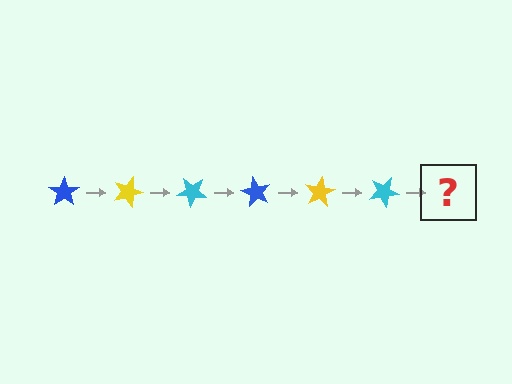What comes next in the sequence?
The next element should be a blue star, rotated 120 degrees from the start.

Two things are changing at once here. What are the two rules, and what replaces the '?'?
The two rules are that it rotates 20 degrees each step and the color cycles through blue, yellow, and cyan. The '?' should be a blue star, rotated 120 degrees from the start.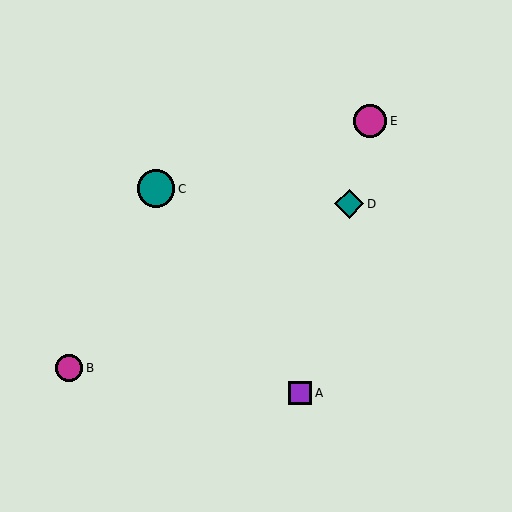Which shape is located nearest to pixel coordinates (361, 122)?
The magenta circle (labeled E) at (370, 121) is nearest to that location.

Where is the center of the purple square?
The center of the purple square is at (300, 393).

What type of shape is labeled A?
Shape A is a purple square.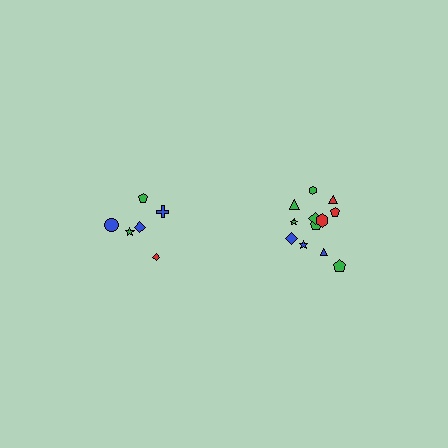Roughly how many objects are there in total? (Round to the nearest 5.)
Roughly 20 objects in total.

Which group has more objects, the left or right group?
The right group.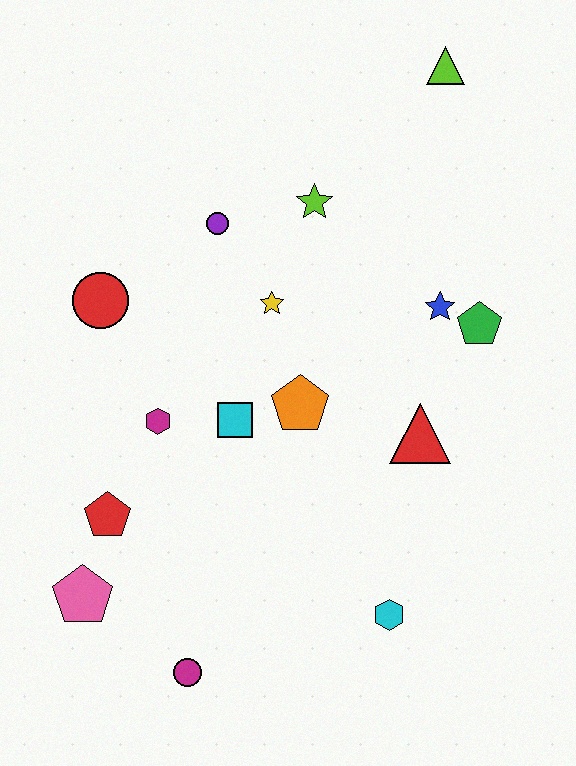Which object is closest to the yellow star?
The purple circle is closest to the yellow star.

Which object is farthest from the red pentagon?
The lime triangle is farthest from the red pentagon.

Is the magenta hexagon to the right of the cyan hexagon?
No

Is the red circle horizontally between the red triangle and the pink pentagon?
Yes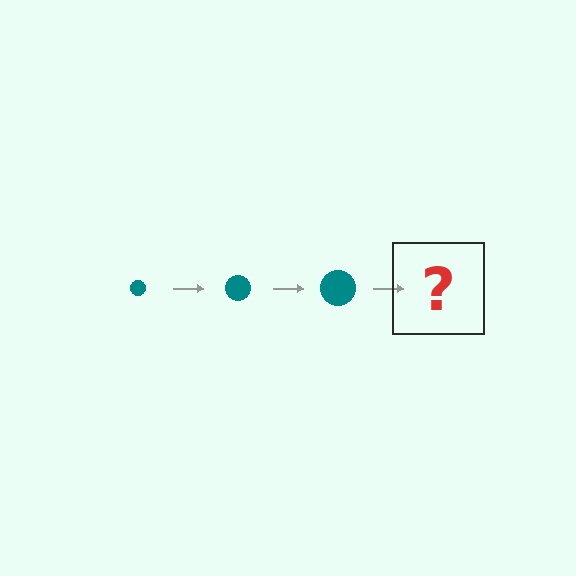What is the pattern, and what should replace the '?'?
The pattern is that the circle gets progressively larger each step. The '?' should be a teal circle, larger than the previous one.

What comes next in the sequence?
The next element should be a teal circle, larger than the previous one.